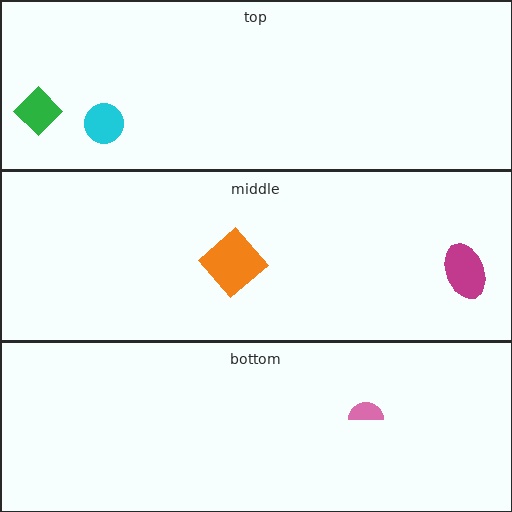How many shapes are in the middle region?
2.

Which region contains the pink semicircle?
The bottom region.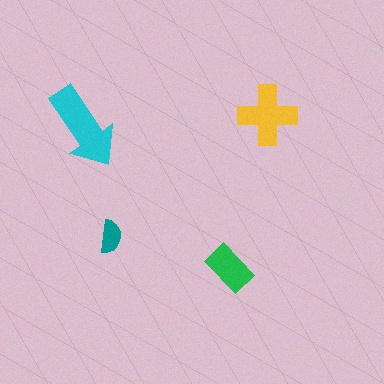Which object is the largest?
The cyan arrow.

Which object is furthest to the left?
The cyan arrow is leftmost.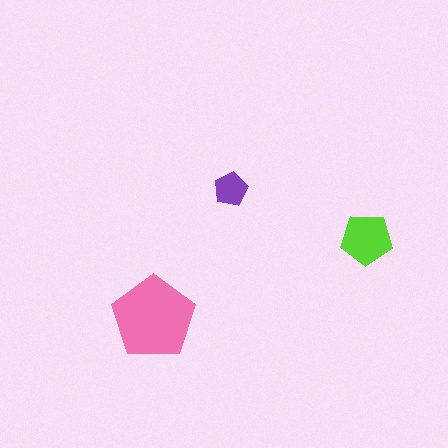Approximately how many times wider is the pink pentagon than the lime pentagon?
About 1.5 times wider.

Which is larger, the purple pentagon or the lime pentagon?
The lime one.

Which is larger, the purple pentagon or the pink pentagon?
The pink one.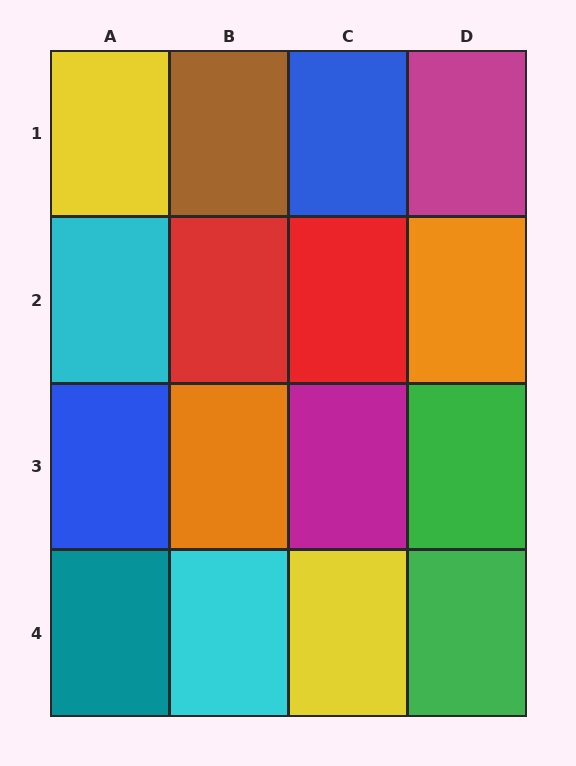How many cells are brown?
1 cell is brown.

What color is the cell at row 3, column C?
Magenta.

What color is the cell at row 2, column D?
Orange.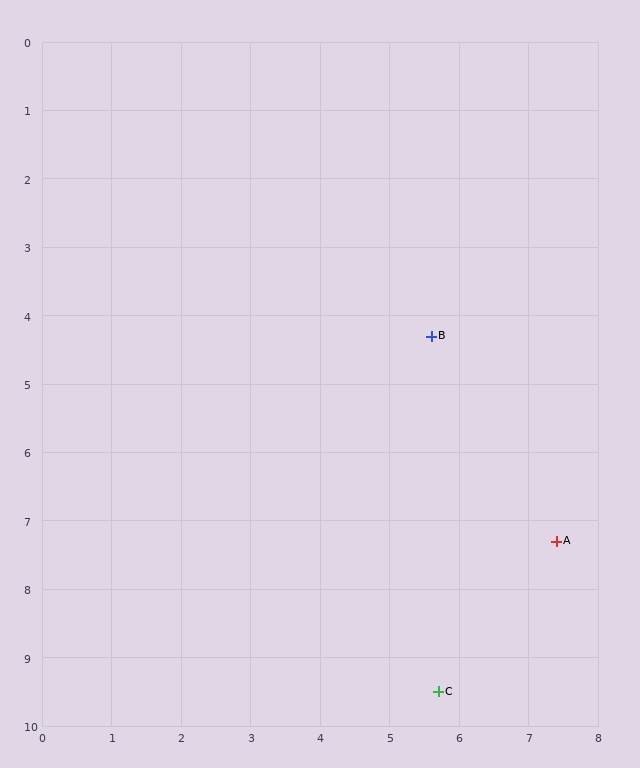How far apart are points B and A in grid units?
Points B and A are about 3.5 grid units apart.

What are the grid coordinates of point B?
Point B is at approximately (5.6, 4.3).